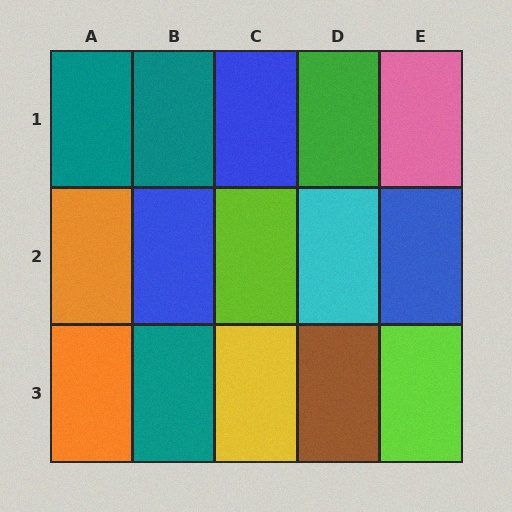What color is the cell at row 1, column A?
Teal.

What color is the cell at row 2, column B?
Blue.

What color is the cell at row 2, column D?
Cyan.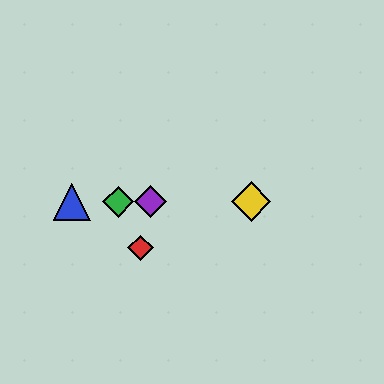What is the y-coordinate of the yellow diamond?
The yellow diamond is at y≈202.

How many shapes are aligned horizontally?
4 shapes (the blue triangle, the green diamond, the yellow diamond, the purple diamond) are aligned horizontally.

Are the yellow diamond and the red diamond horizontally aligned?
No, the yellow diamond is at y≈202 and the red diamond is at y≈248.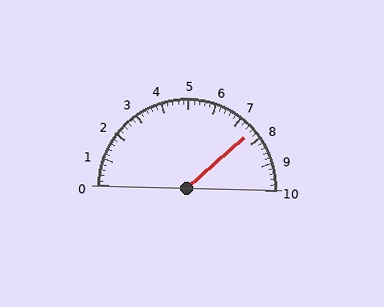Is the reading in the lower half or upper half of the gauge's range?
The reading is in the upper half of the range (0 to 10).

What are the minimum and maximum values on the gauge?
The gauge ranges from 0 to 10.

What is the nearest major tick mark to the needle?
The nearest major tick mark is 8.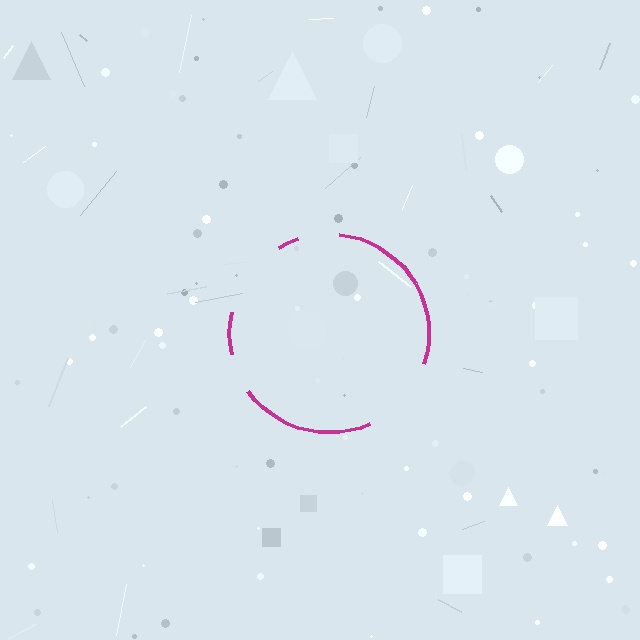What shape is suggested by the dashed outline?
The dashed outline suggests a circle.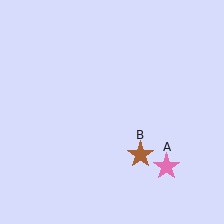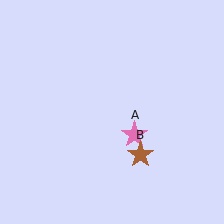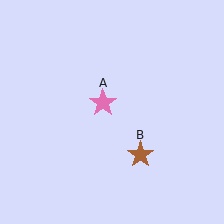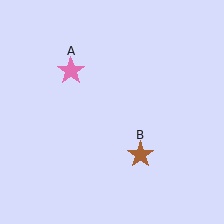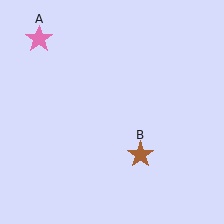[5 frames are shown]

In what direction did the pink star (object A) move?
The pink star (object A) moved up and to the left.